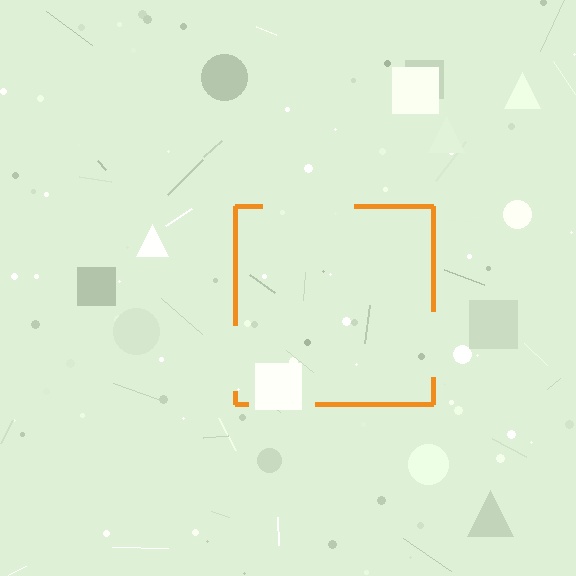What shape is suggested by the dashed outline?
The dashed outline suggests a square.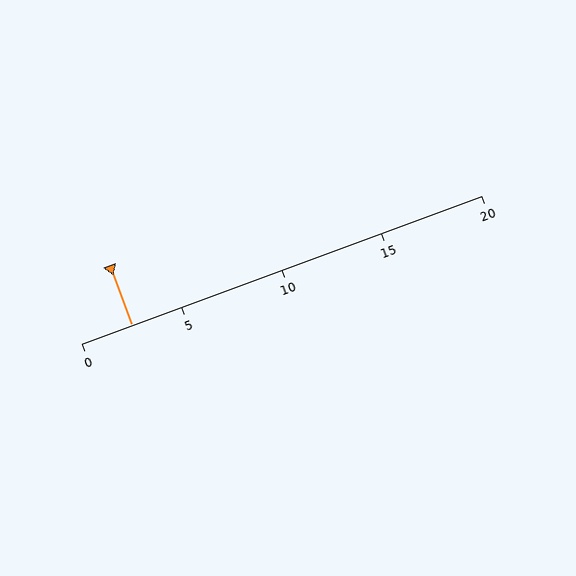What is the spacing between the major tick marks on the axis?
The major ticks are spaced 5 apart.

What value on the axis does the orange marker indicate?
The marker indicates approximately 2.5.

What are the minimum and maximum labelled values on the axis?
The axis runs from 0 to 20.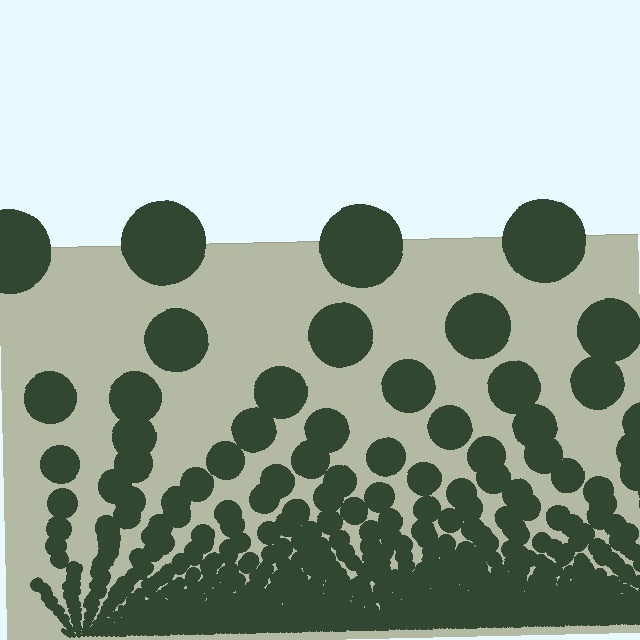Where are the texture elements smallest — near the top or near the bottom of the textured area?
Near the bottom.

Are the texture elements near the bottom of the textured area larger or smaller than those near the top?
Smaller. The gradient is inverted — elements near the bottom are smaller and denser.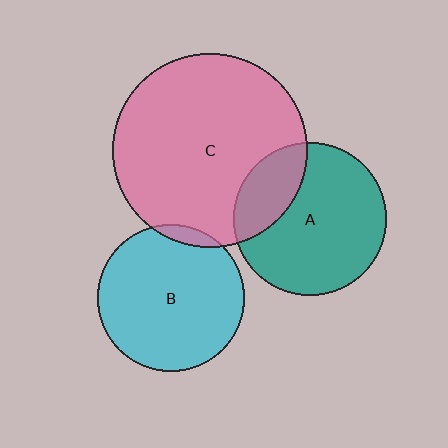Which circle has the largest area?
Circle C (pink).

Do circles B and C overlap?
Yes.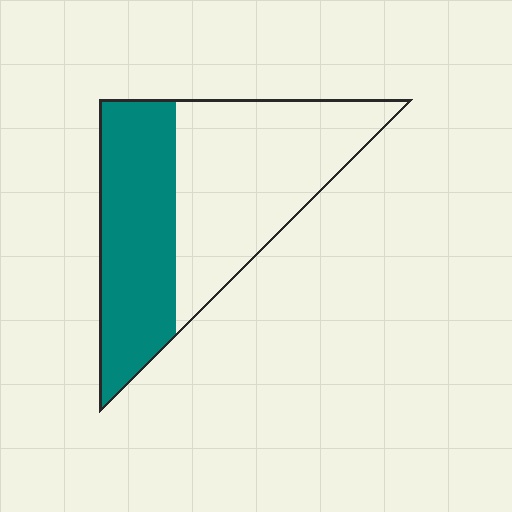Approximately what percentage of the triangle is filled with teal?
Approximately 45%.